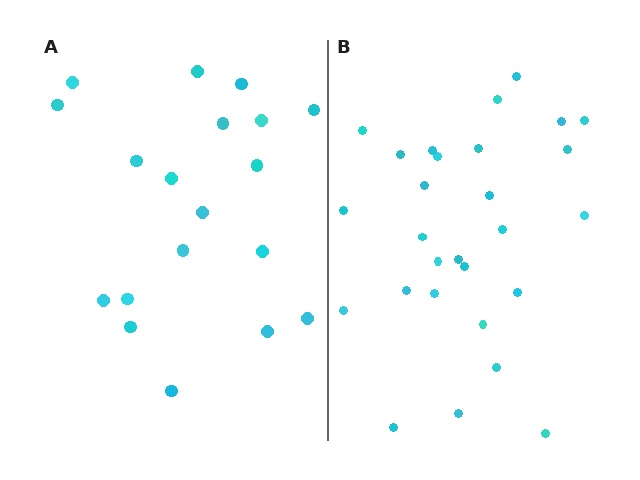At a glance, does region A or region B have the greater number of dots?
Region B (the right region) has more dots.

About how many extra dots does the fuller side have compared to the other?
Region B has roughly 8 or so more dots than region A.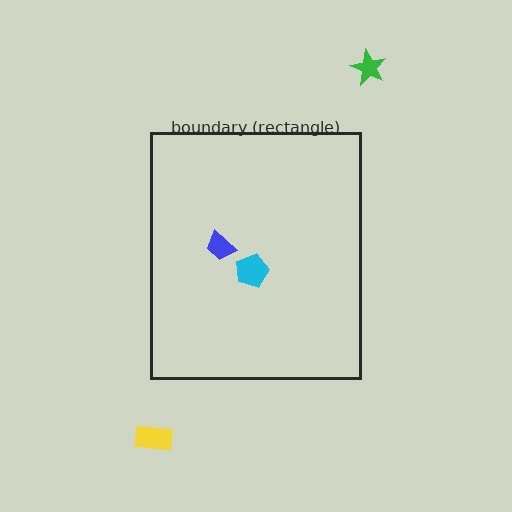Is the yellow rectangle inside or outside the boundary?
Outside.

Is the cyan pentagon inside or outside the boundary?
Inside.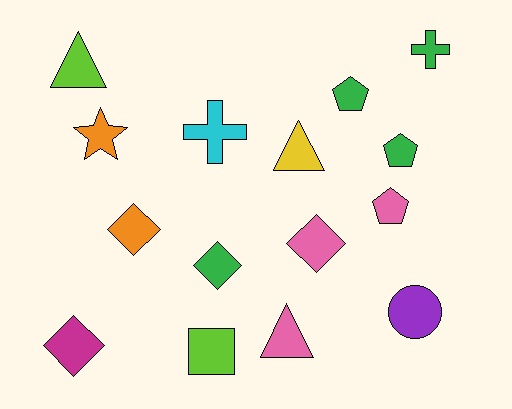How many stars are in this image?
There is 1 star.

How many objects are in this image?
There are 15 objects.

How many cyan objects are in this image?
There is 1 cyan object.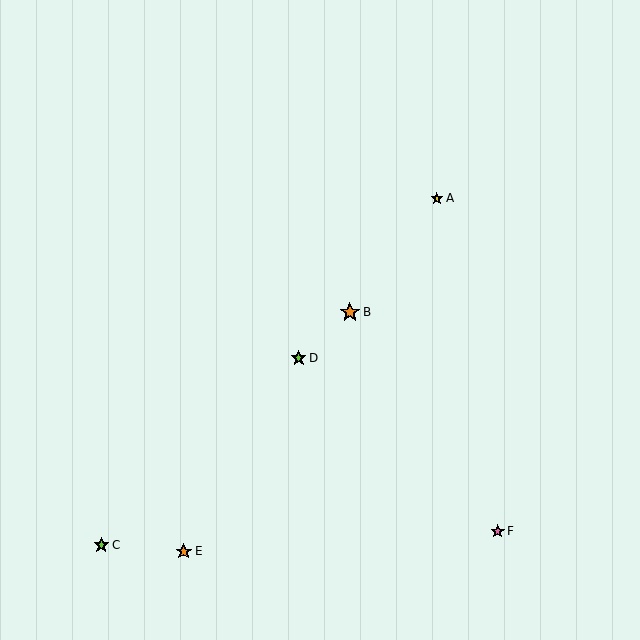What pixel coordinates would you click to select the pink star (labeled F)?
Click at (498, 531) to select the pink star F.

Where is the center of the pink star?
The center of the pink star is at (498, 531).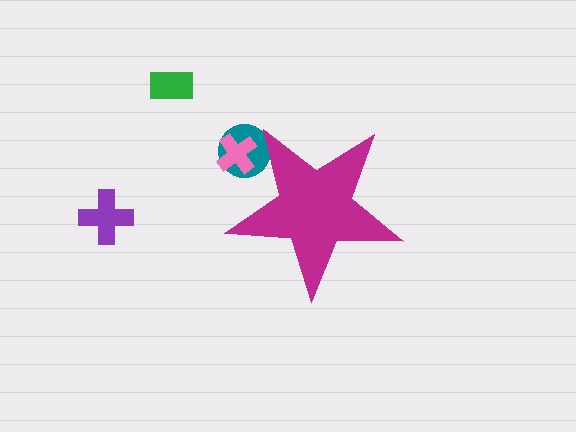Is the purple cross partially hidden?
No, the purple cross is fully visible.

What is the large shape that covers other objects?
A magenta star.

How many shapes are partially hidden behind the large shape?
2 shapes are partially hidden.